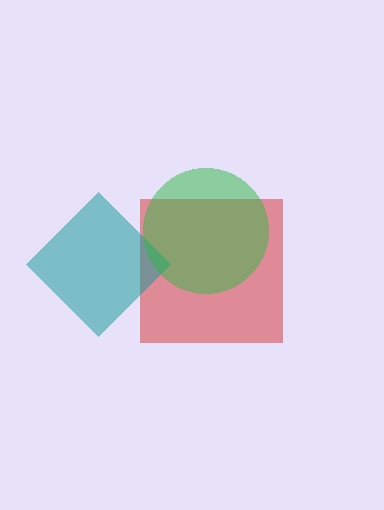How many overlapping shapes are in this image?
There are 3 overlapping shapes in the image.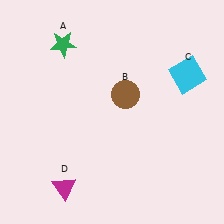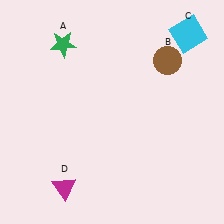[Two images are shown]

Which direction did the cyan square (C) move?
The cyan square (C) moved up.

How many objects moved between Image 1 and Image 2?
2 objects moved between the two images.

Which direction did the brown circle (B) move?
The brown circle (B) moved right.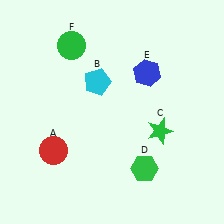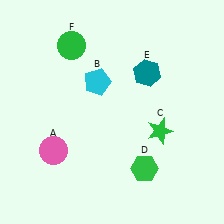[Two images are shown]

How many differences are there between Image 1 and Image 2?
There are 2 differences between the two images.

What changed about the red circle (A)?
In Image 1, A is red. In Image 2, it changed to pink.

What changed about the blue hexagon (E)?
In Image 1, E is blue. In Image 2, it changed to teal.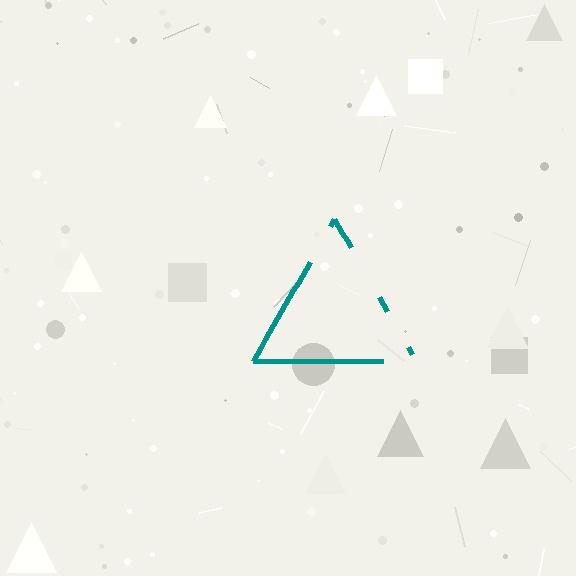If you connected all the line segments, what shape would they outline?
They would outline a triangle.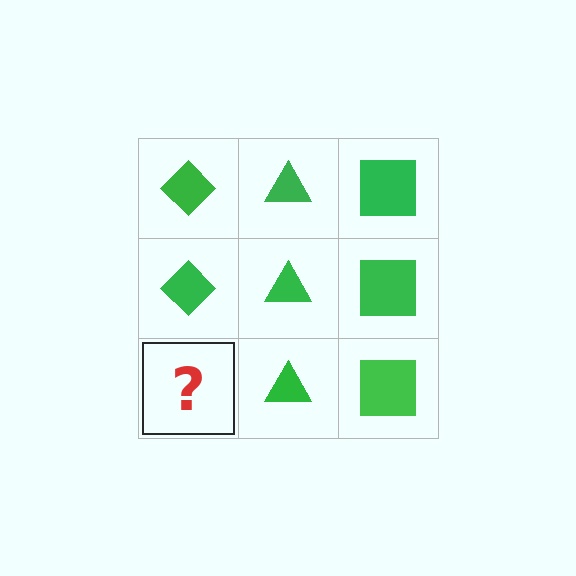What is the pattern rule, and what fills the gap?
The rule is that each column has a consistent shape. The gap should be filled with a green diamond.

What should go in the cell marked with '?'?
The missing cell should contain a green diamond.